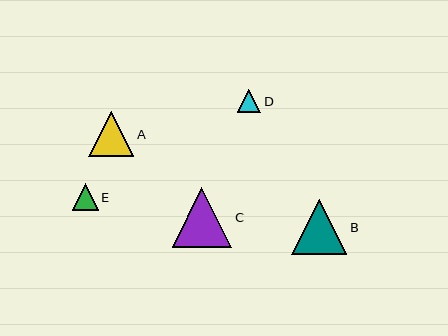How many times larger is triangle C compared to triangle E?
Triangle C is approximately 2.3 times the size of triangle E.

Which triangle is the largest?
Triangle C is the largest with a size of approximately 60 pixels.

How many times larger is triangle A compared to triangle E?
Triangle A is approximately 1.7 times the size of triangle E.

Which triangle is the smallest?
Triangle D is the smallest with a size of approximately 24 pixels.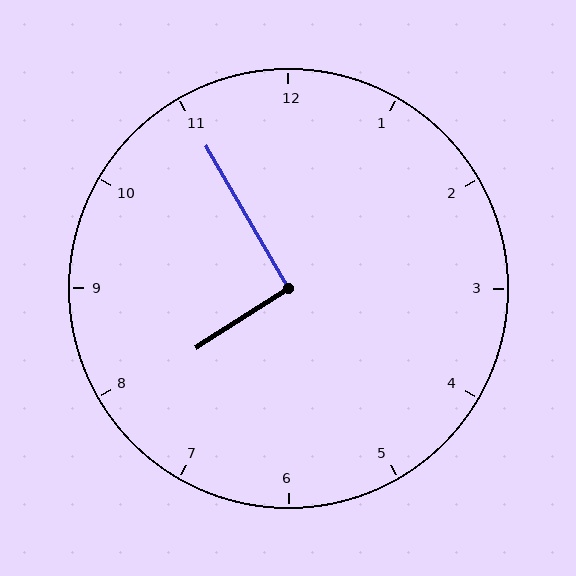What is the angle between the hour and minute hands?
Approximately 92 degrees.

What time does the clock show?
7:55.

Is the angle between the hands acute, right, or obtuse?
It is right.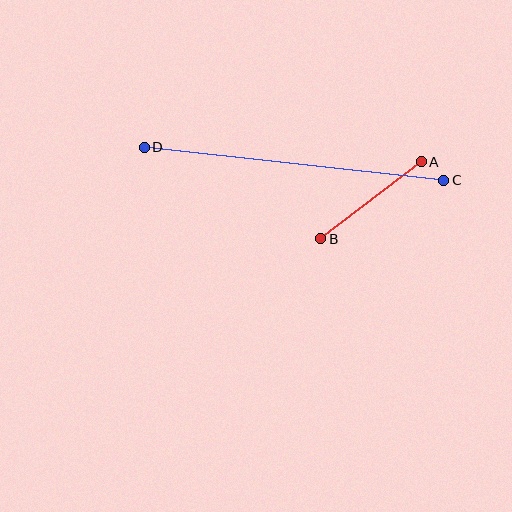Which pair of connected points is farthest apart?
Points C and D are farthest apart.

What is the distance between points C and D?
The distance is approximately 302 pixels.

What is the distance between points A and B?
The distance is approximately 127 pixels.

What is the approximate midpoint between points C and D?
The midpoint is at approximately (294, 164) pixels.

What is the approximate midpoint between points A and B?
The midpoint is at approximately (371, 200) pixels.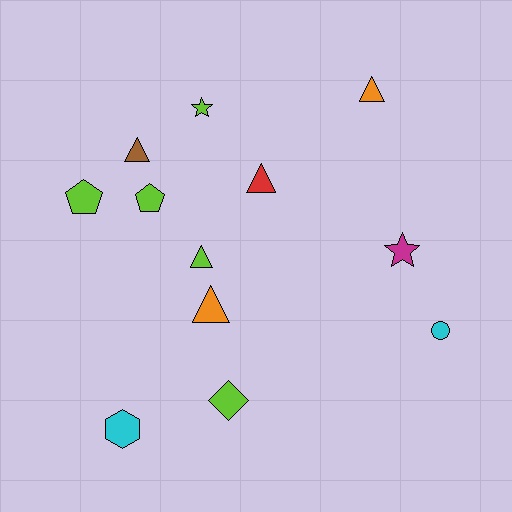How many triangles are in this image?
There are 5 triangles.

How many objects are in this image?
There are 12 objects.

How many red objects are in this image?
There is 1 red object.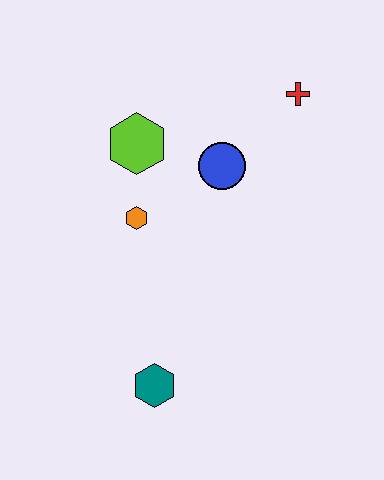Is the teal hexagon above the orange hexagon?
No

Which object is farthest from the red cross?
The teal hexagon is farthest from the red cross.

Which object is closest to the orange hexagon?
The lime hexagon is closest to the orange hexagon.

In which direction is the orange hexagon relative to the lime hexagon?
The orange hexagon is below the lime hexagon.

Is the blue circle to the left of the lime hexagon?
No